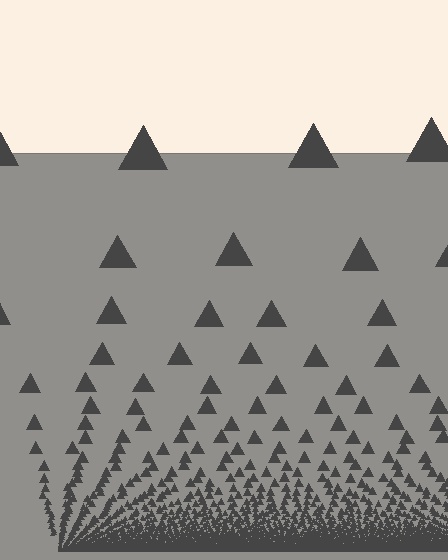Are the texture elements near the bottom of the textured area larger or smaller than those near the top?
Smaller. The gradient is inverted — elements near the bottom are smaller and denser.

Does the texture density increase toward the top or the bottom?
Density increases toward the bottom.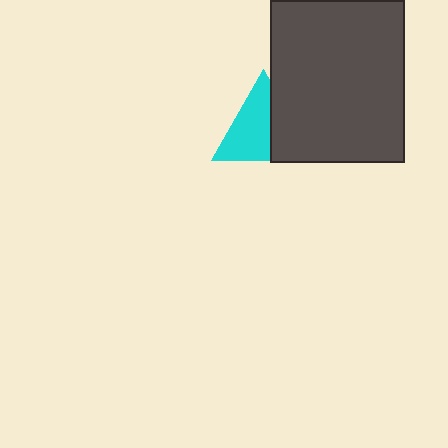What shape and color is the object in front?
The object in front is a dark gray rectangle.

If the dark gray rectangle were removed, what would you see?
You would see the complete cyan triangle.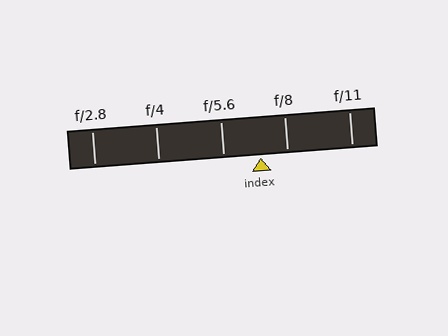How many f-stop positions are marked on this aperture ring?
There are 5 f-stop positions marked.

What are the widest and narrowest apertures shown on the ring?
The widest aperture shown is f/2.8 and the narrowest is f/11.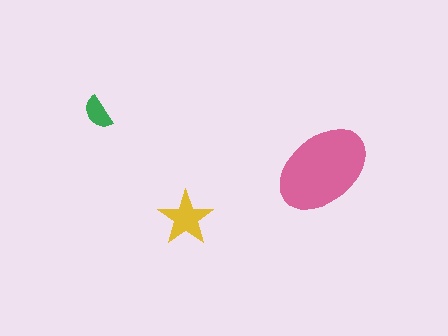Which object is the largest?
The pink ellipse.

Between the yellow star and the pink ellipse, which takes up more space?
The pink ellipse.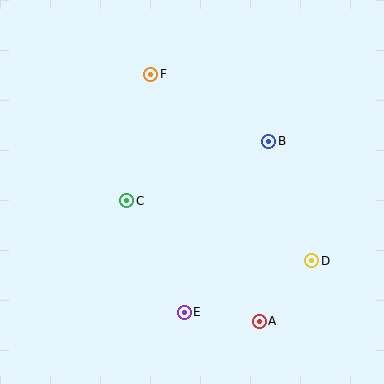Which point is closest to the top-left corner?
Point F is closest to the top-left corner.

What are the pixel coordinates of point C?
Point C is at (127, 201).